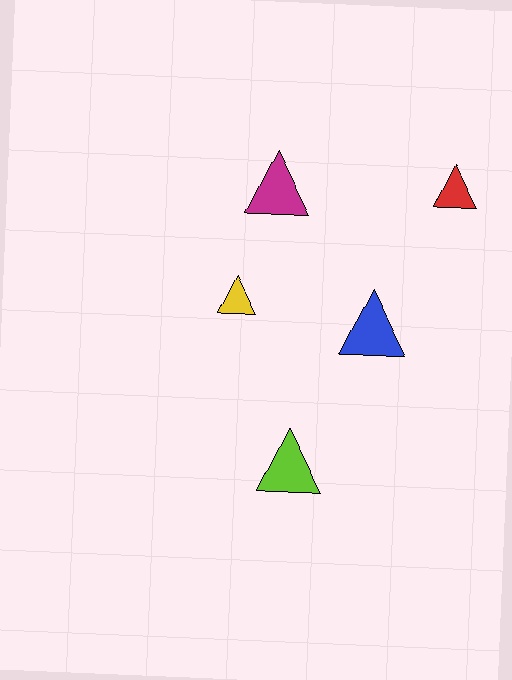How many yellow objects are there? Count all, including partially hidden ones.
There is 1 yellow object.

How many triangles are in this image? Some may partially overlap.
There are 5 triangles.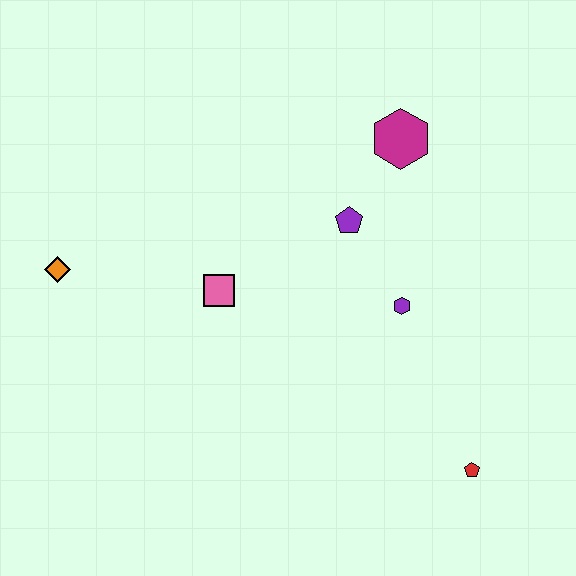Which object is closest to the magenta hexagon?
The purple pentagon is closest to the magenta hexagon.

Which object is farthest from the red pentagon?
The orange diamond is farthest from the red pentagon.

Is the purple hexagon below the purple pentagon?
Yes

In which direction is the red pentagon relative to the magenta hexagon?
The red pentagon is below the magenta hexagon.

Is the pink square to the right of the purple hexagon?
No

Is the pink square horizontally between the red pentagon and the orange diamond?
Yes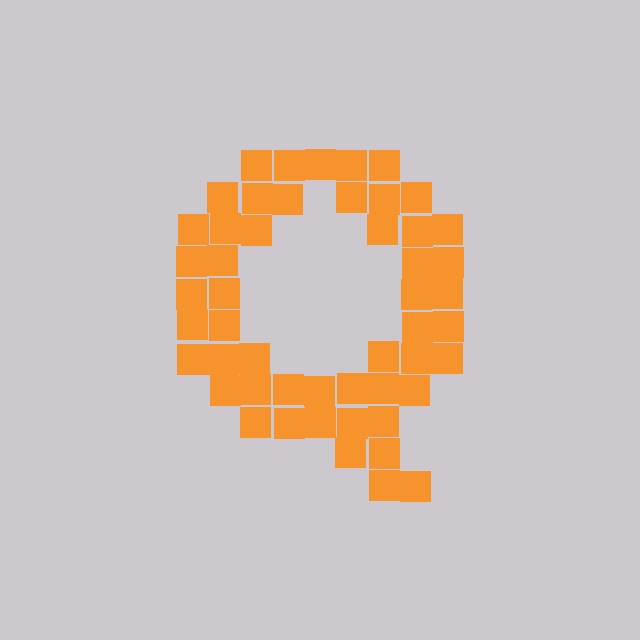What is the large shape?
The large shape is the letter Q.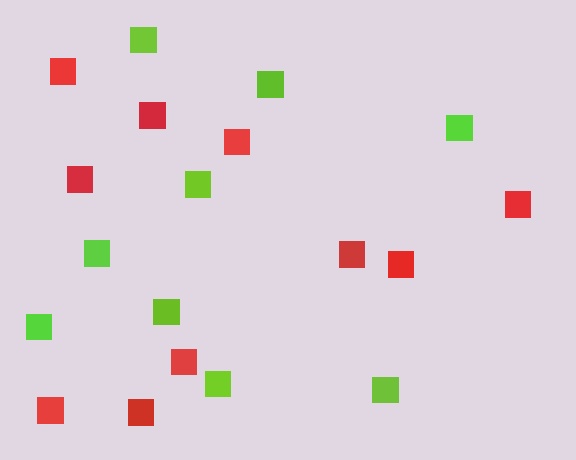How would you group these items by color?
There are 2 groups: one group of red squares (10) and one group of lime squares (9).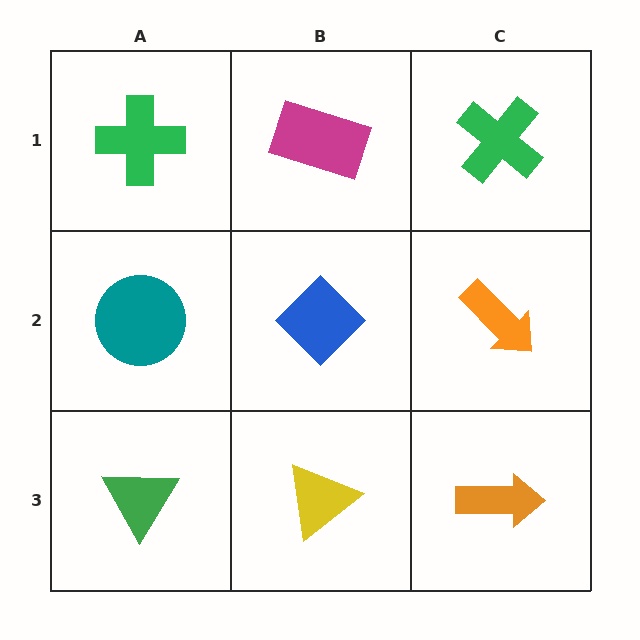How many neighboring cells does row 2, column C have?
3.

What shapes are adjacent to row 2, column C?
A green cross (row 1, column C), an orange arrow (row 3, column C), a blue diamond (row 2, column B).